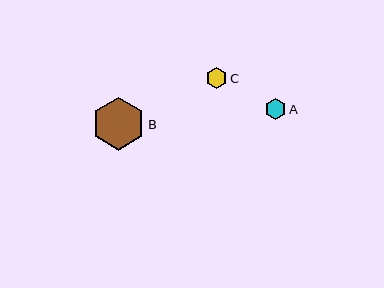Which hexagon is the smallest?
Hexagon C is the smallest with a size of approximately 21 pixels.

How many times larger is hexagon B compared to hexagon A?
Hexagon B is approximately 2.5 times the size of hexagon A.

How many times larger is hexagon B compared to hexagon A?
Hexagon B is approximately 2.5 times the size of hexagon A.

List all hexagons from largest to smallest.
From largest to smallest: B, A, C.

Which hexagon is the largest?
Hexagon B is the largest with a size of approximately 53 pixels.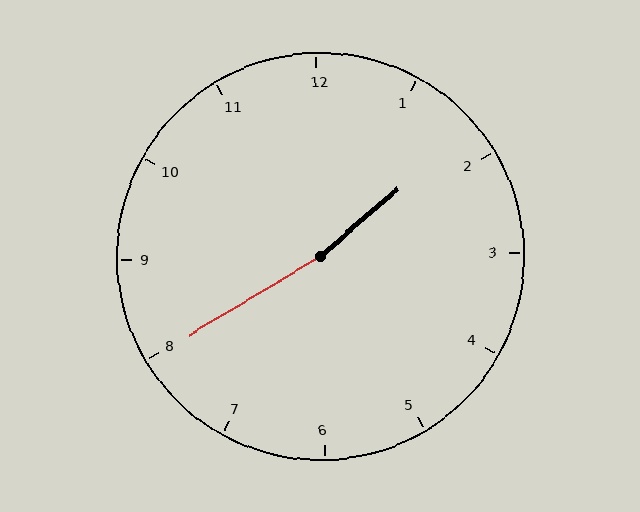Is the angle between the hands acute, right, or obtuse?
It is obtuse.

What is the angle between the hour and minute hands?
Approximately 170 degrees.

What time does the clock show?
1:40.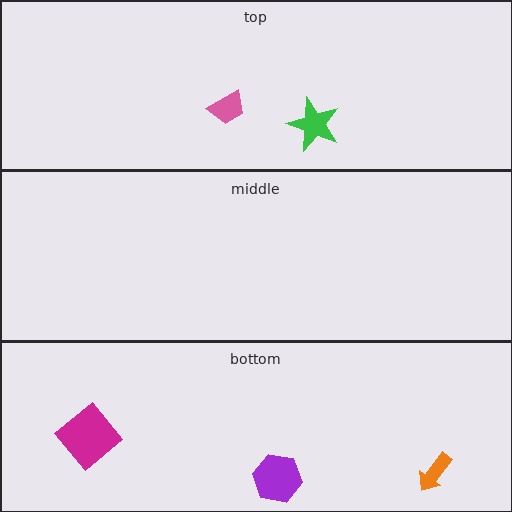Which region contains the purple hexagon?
The bottom region.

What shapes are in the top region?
The pink trapezoid, the green star.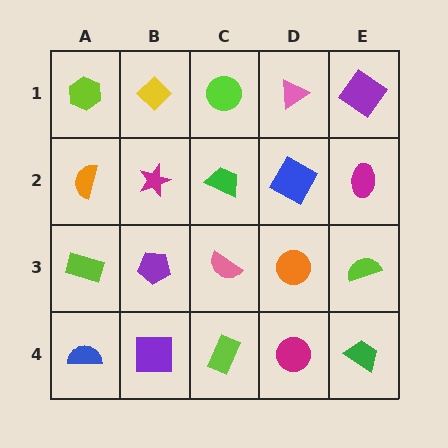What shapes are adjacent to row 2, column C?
A lime circle (row 1, column C), a pink semicircle (row 3, column C), a magenta star (row 2, column B), a blue square (row 2, column D).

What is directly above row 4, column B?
A purple pentagon.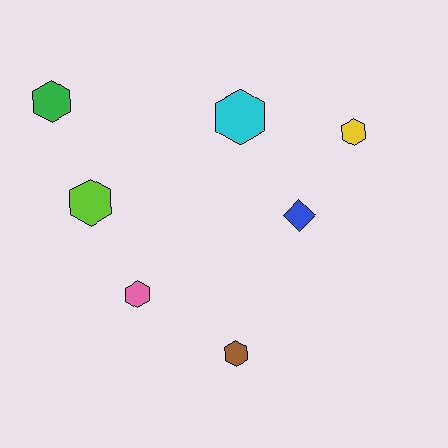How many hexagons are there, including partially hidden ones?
There are 6 hexagons.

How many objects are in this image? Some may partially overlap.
There are 7 objects.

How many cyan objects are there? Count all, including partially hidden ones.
There is 1 cyan object.